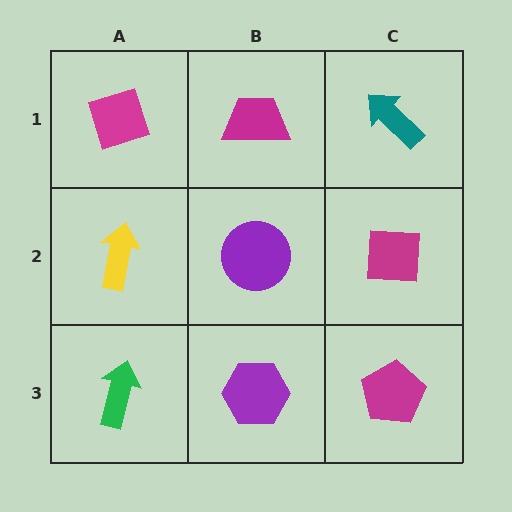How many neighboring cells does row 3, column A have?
2.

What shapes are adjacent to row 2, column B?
A magenta trapezoid (row 1, column B), a purple hexagon (row 3, column B), a yellow arrow (row 2, column A), a magenta square (row 2, column C).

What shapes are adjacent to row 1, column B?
A purple circle (row 2, column B), a magenta diamond (row 1, column A), a teal arrow (row 1, column C).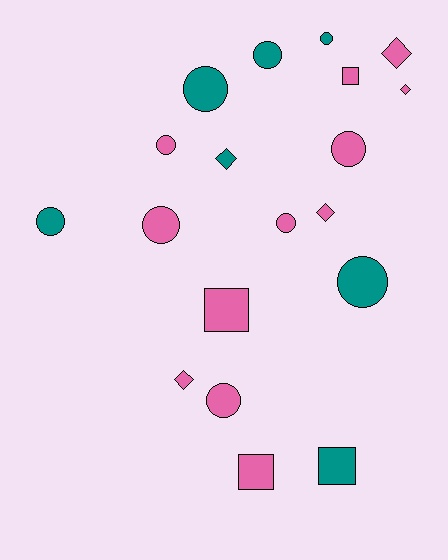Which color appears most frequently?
Pink, with 12 objects.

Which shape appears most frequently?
Circle, with 10 objects.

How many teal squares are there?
There is 1 teal square.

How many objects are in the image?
There are 19 objects.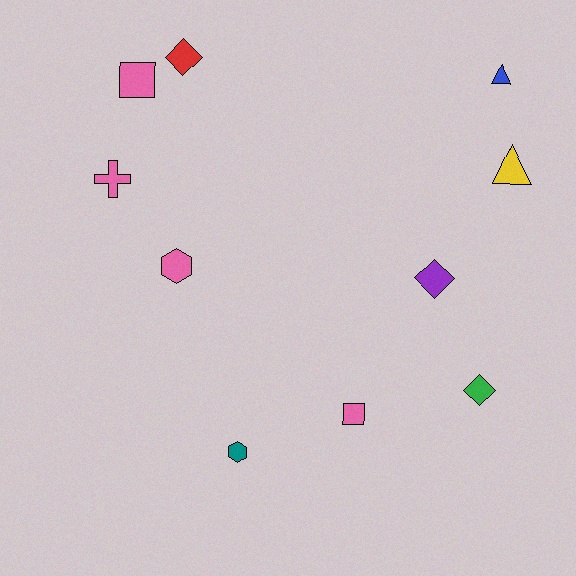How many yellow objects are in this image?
There is 1 yellow object.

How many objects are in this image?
There are 10 objects.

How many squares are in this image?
There are 2 squares.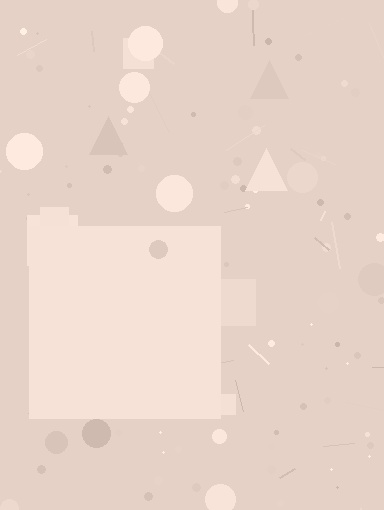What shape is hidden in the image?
A square is hidden in the image.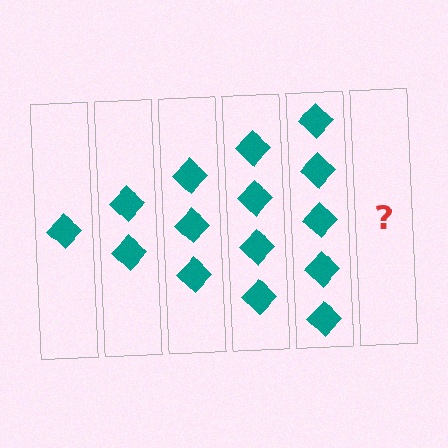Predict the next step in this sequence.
The next step is 6 diamonds.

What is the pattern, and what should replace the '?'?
The pattern is that each step adds one more diamond. The '?' should be 6 diamonds.